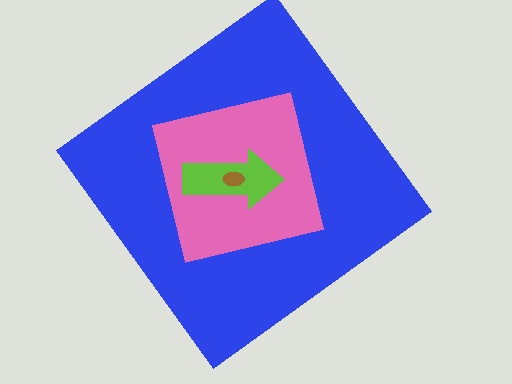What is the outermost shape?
The blue diamond.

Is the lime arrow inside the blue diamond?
Yes.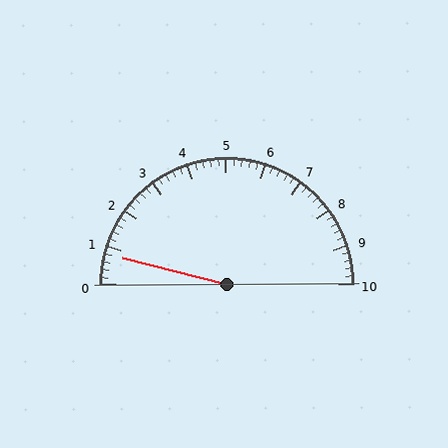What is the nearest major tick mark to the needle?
The nearest major tick mark is 1.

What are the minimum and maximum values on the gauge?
The gauge ranges from 0 to 10.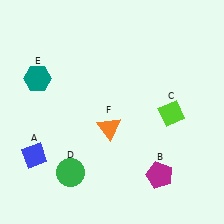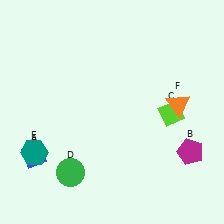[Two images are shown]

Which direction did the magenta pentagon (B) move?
The magenta pentagon (B) moved right.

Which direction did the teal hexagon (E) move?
The teal hexagon (E) moved down.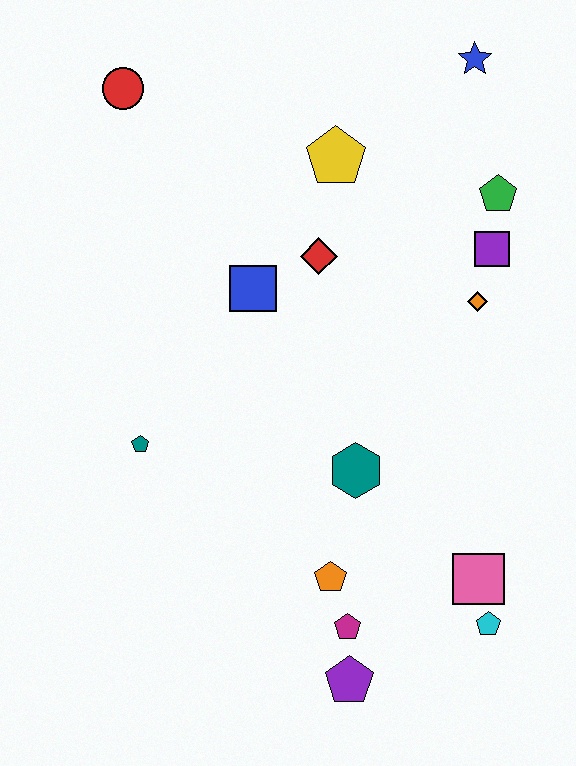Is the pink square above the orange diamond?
No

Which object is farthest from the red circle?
The cyan pentagon is farthest from the red circle.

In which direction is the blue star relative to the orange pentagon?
The blue star is above the orange pentagon.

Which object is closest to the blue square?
The red diamond is closest to the blue square.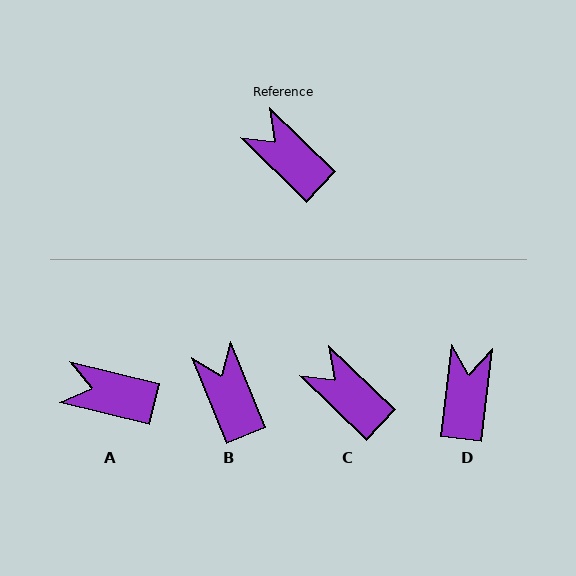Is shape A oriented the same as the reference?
No, it is off by about 30 degrees.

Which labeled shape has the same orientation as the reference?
C.